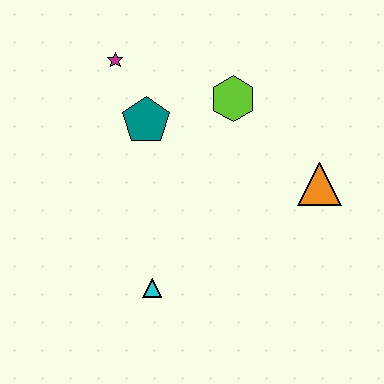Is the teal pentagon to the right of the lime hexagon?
No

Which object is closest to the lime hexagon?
The teal pentagon is closest to the lime hexagon.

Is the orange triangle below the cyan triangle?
No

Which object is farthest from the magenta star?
The orange triangle is farthest from the magenta star.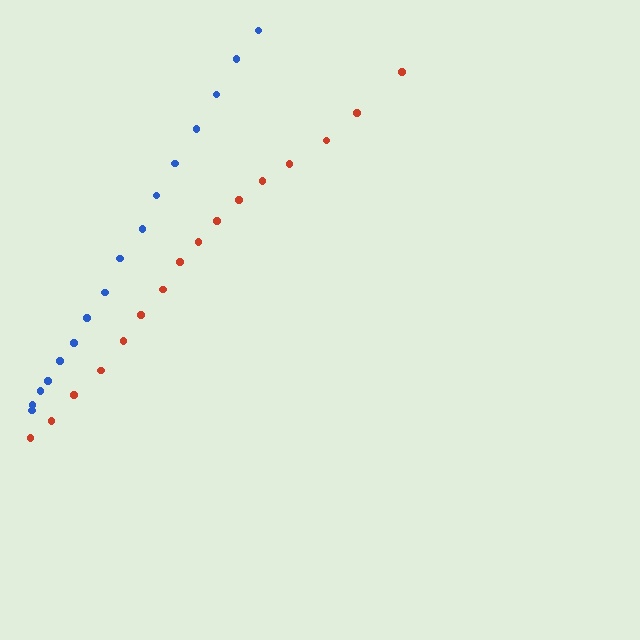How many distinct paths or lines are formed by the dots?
There are 2 distinct paths.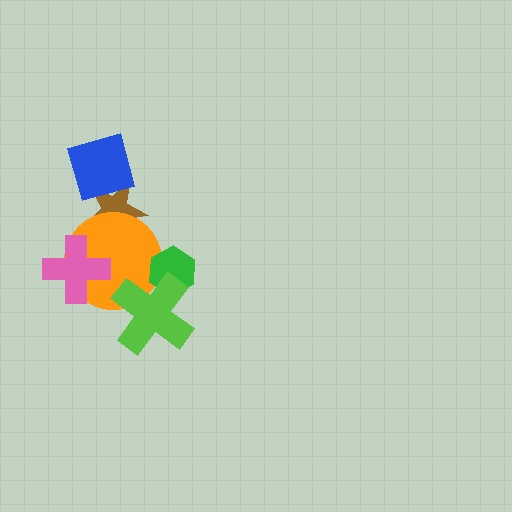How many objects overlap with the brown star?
2 objects overlap with the brown star.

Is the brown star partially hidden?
Yes, it is partially covered by another shape.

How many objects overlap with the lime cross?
2 objects overlap with the lime cross.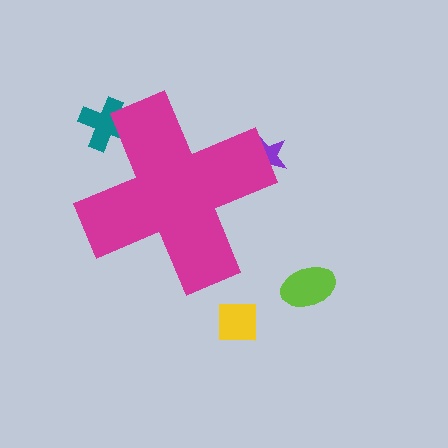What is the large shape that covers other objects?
A magenta cross.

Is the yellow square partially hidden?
No, the yellow square is fully visible.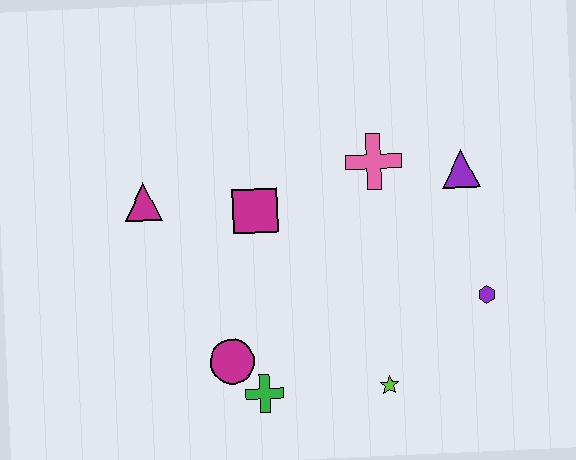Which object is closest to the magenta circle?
The green cross is closest to the magenta circle.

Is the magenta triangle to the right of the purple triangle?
No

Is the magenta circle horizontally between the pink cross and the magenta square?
No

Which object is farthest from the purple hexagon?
The magenta triangle is farthest from the purple hexagon.